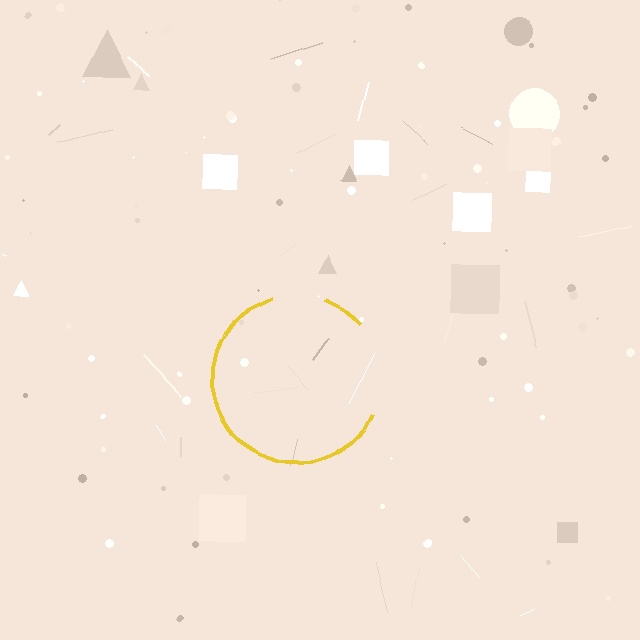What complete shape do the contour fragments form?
The contour fragments form a circle.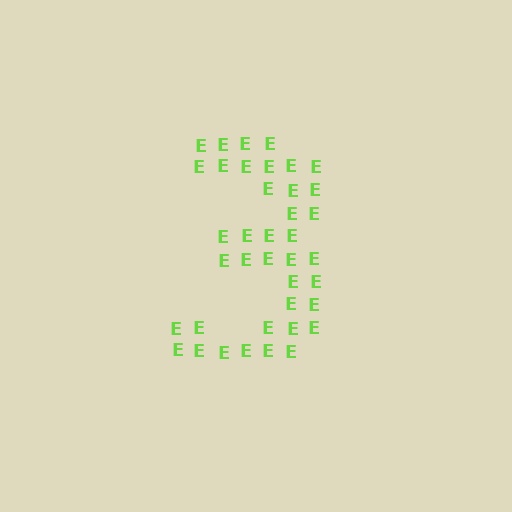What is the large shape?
The large shape is the digit 3.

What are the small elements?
The small elements are letter E's.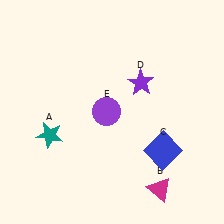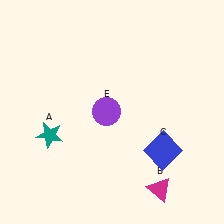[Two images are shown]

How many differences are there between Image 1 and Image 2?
There is 1 difference between the two images.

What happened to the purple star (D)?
The purple star (D) was removed in Image 2. It was in the top-right area of Image 1.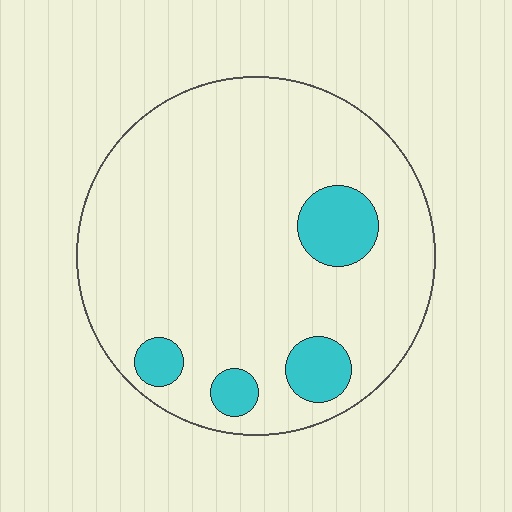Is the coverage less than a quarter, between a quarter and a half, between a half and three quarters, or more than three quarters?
Less than a quarter.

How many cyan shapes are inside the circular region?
4.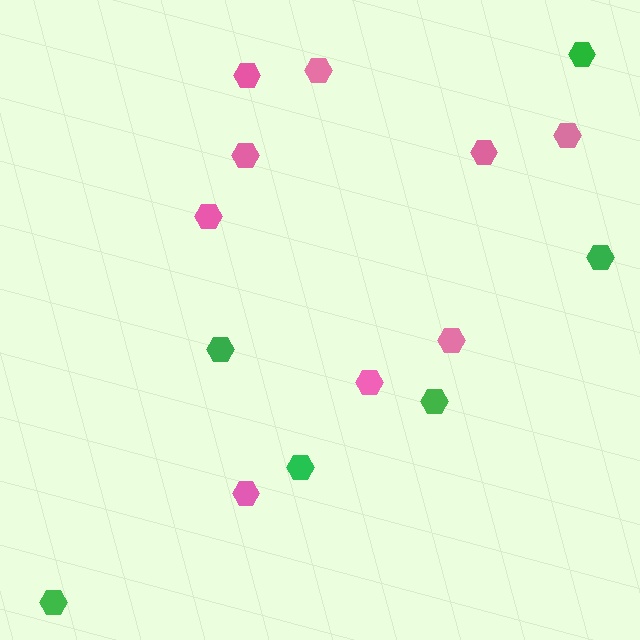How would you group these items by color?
There are 2 groups: one group of green hexagons (6) and one group of pink hexagons (9).